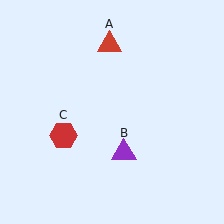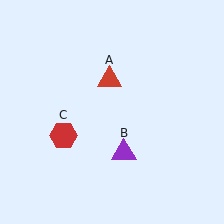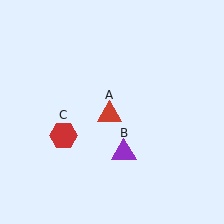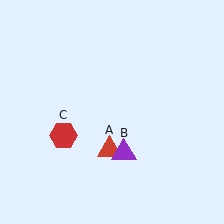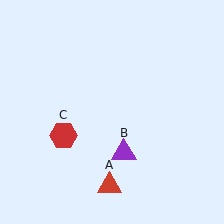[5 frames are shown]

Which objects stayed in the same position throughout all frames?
Purple triangle (object B) and red hexagon (object C) remained stationary.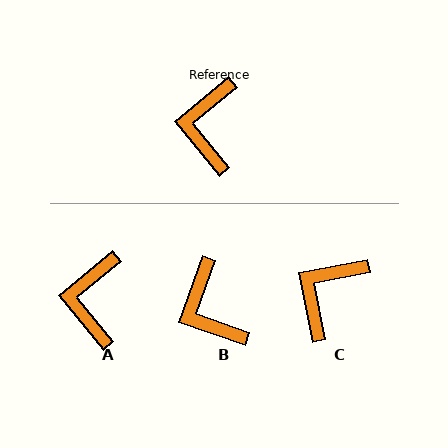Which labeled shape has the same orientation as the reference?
A.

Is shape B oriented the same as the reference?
No, it is off by about 31 degrees.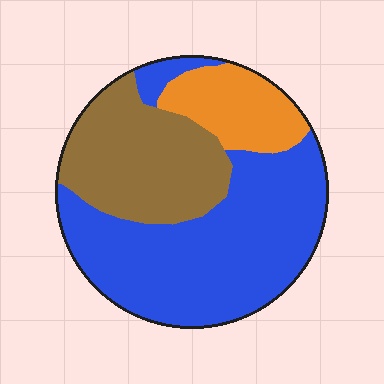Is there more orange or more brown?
Brown.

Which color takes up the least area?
Orange, at roughly 15%.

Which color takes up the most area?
Blue, at roughly 55%.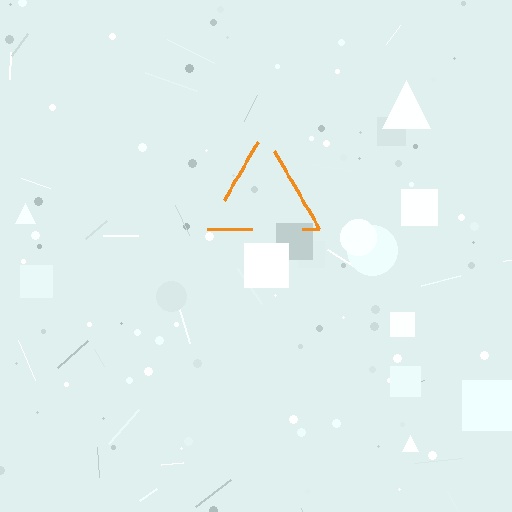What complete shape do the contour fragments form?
The contour fragments form a triangle.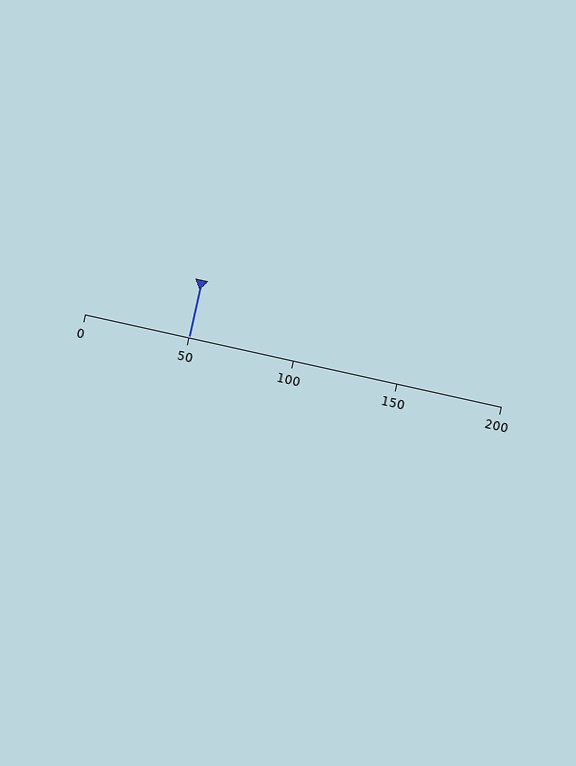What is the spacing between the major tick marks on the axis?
The major ticks are spaced 50 apart.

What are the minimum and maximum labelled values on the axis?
The axis runs from 0 to 200.